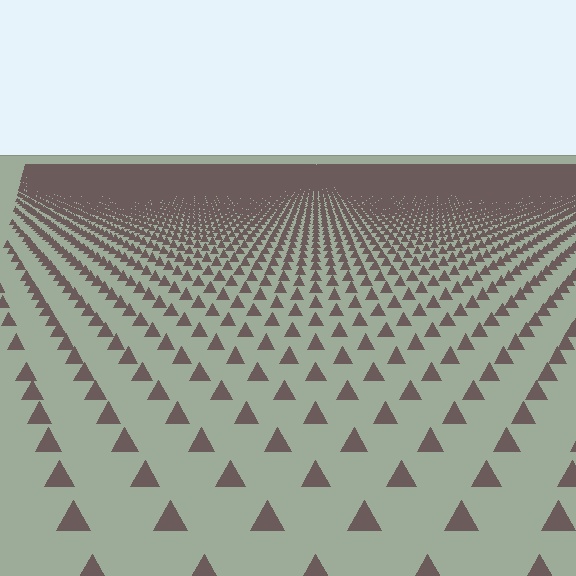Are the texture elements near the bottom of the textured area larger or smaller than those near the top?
Larger. Near the bottom, elements are closer to the viewer and appear at a bigger on-screen size.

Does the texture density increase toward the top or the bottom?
Density increases toward the top.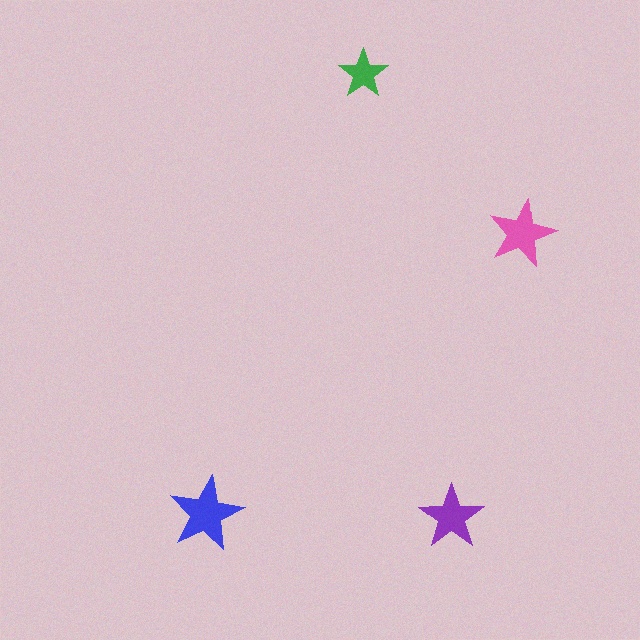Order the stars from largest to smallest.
the blue one, the pink one, the purple one, the green one.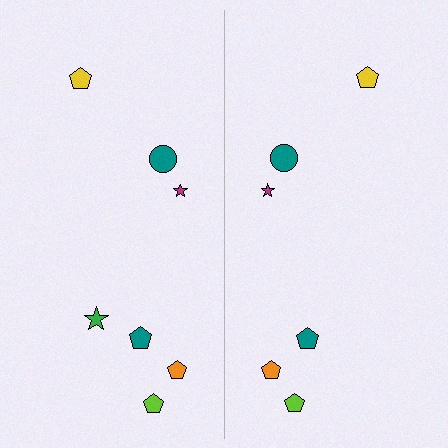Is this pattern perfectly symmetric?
No, the pattern is not perfectly symmetric. A green star is missing from the right side.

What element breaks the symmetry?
A green star is missing from the right side.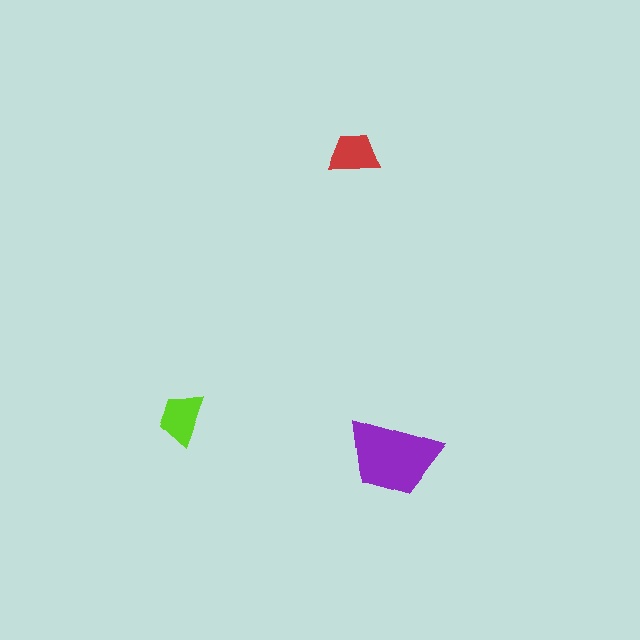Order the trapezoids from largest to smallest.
the purple one, the lime one, the red one.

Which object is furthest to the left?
The lime trapezoid is leftmost.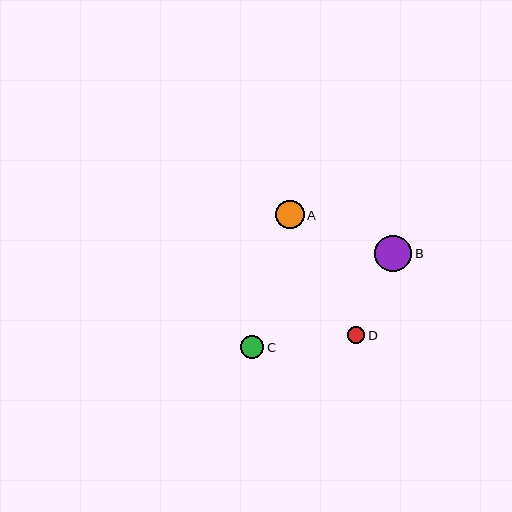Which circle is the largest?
Circle B is the largest with a size of approximately 37 pixels.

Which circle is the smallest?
Circle D is the smallest with a size of approximately 17 pixels.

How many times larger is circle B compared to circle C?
Circle B is approximately 1.6 times the size of circle C.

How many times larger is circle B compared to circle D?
Circle B is approximately 2.2 times the size of circle D.